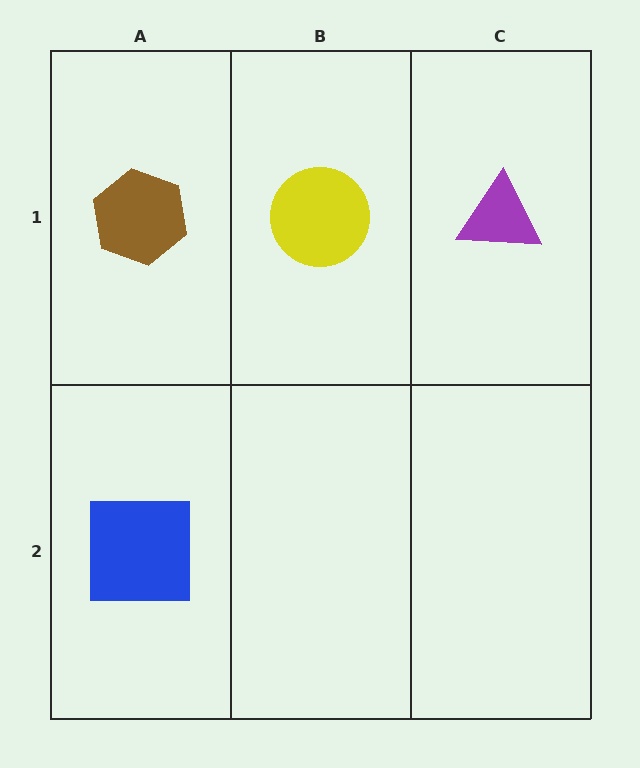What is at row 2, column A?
A blue square.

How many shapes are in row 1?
3 shapes.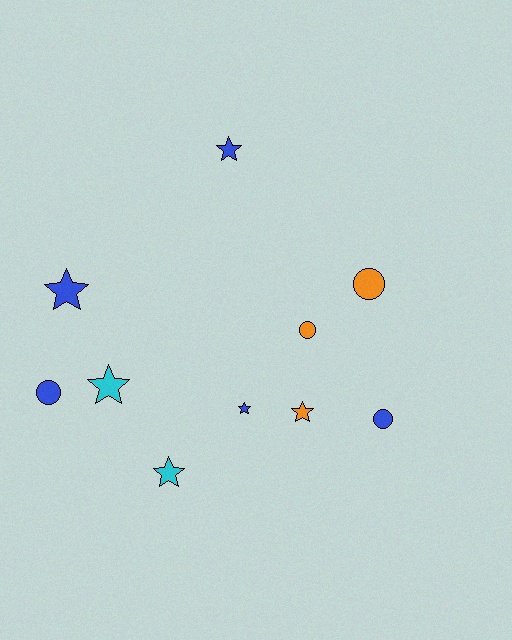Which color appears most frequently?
Blue, with 5 objects.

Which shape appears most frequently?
Star, with 6 objects.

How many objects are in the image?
There are 10 objects.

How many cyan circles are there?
There are no cyan circles.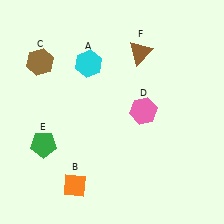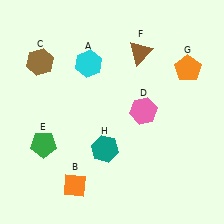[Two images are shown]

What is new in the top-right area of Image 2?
An orange pentagon (G) was added in the top-right area of Image 2.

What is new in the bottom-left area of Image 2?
A teal hexagon (H) was added in the bottom-left area of Image 2.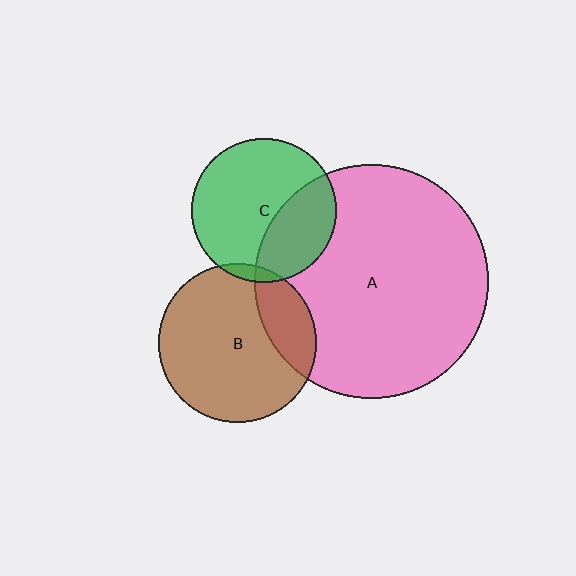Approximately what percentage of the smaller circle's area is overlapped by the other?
Approximately 35%.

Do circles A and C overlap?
Yes.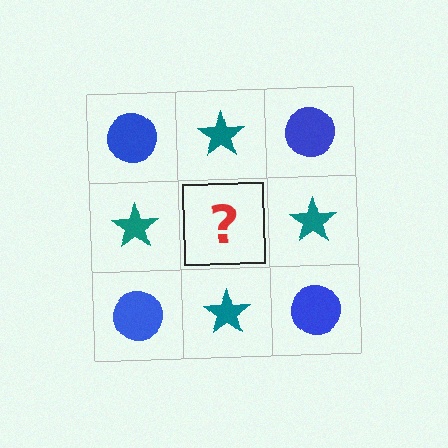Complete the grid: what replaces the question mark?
The question mark should be replaced with a blue circle.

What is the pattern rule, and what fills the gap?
The rule is that it alternates blue circle and teal star in a checkerboard pattern. The gap should be filled with a blue circle.